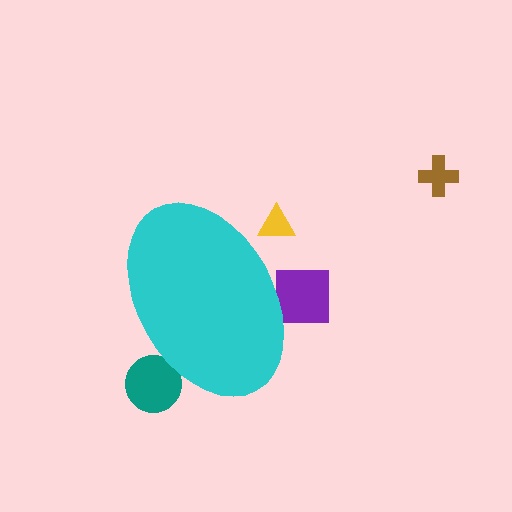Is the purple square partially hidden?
Yes, the purple square is partially hidden behind the cyan ellipse.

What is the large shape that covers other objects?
A cyan ellipse.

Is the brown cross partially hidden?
No, the brown cross is fully visible.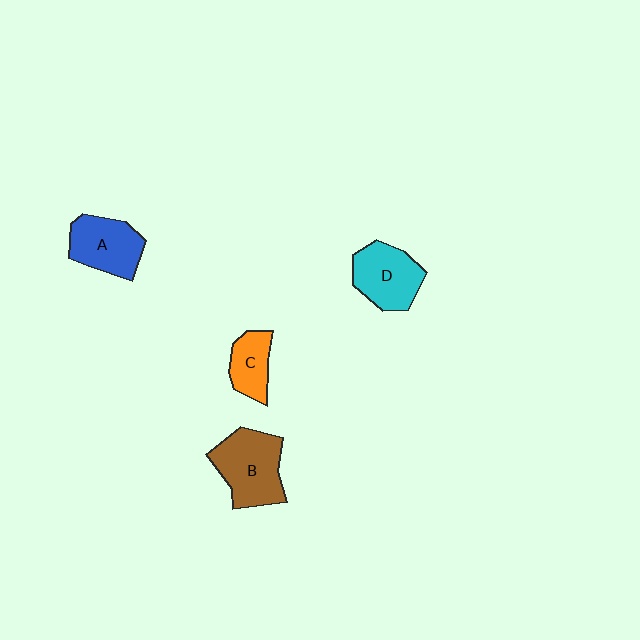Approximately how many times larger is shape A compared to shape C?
Approximately 1.5 times.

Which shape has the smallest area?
Shape C (orange).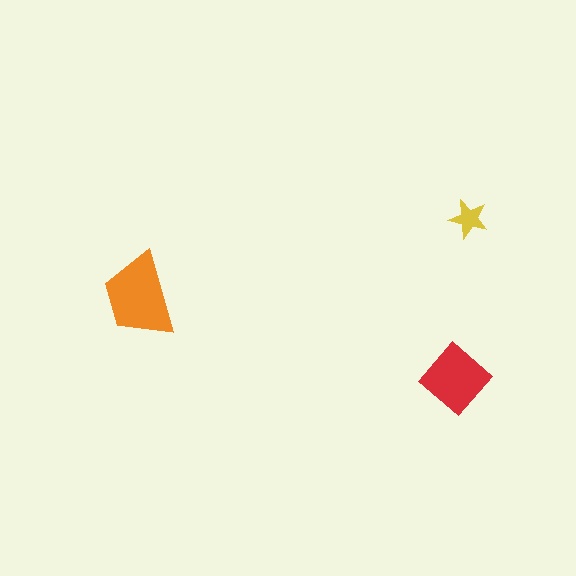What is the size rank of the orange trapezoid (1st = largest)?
1st.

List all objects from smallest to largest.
The yellow star, the red diamond, the orange trapezoid.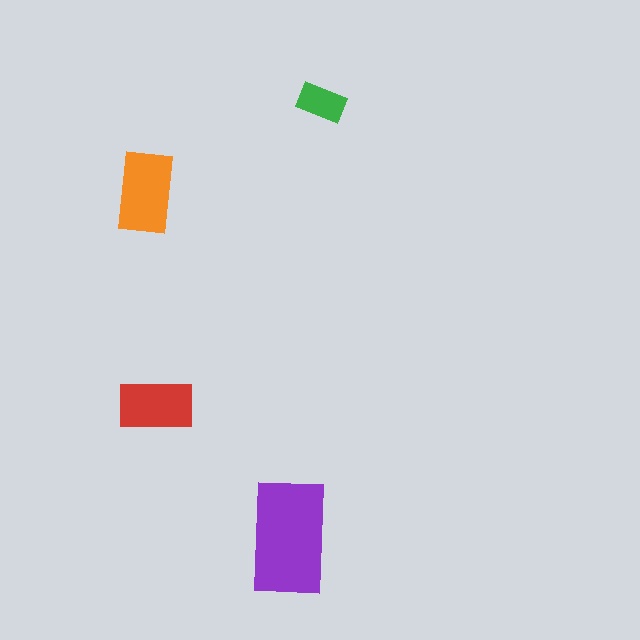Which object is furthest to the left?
The orange rectangle is leftmost.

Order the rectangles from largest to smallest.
the purple one, the orange one, the red one, the green one.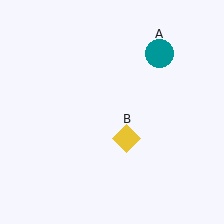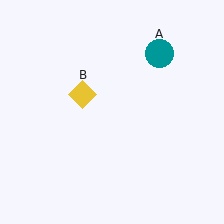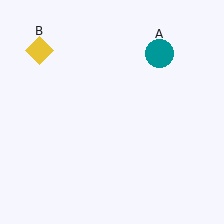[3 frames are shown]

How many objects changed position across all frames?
1 object changed position: yellow diamond (object B).